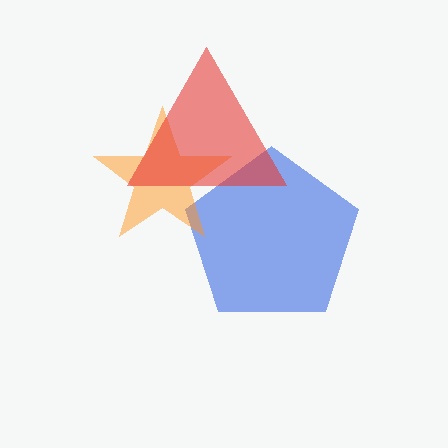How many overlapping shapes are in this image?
There are 3 overlapping shapes in the image.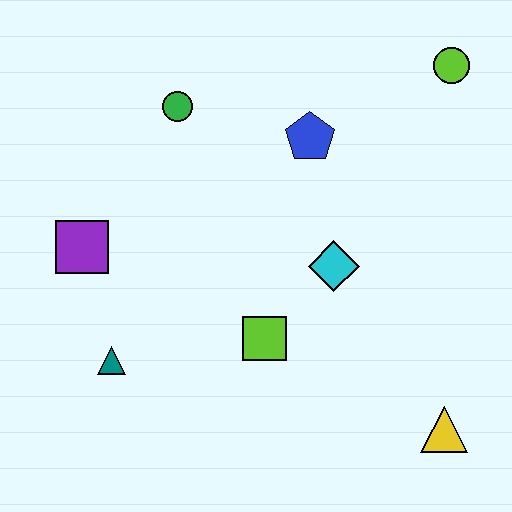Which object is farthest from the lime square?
The lime circle is farthest from the lime square.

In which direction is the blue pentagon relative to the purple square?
The blue pentagon is to the right of the purple square.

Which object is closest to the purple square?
The teal triangle is closest to the purple square.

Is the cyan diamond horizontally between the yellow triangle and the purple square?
Yes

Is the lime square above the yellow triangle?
Yes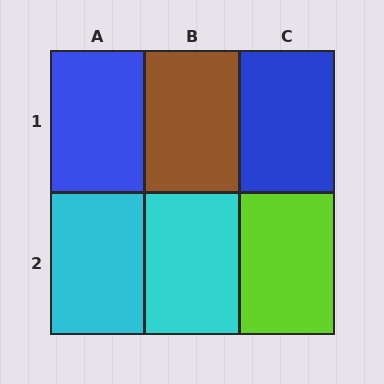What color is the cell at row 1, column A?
Blue.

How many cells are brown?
1 cell is brown.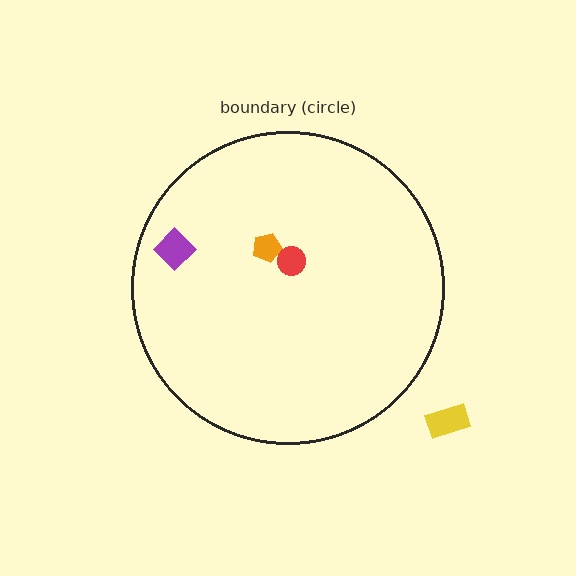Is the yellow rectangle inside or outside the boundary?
Outside.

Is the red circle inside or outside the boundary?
Inside.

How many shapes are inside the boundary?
3 inside, 1 outside.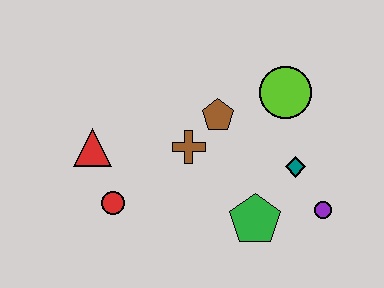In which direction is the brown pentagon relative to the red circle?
The brown pentagon is to the right of the red circle.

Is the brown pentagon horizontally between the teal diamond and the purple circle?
No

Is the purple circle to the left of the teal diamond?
No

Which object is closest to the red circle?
The red triangle is closest to the red circle.